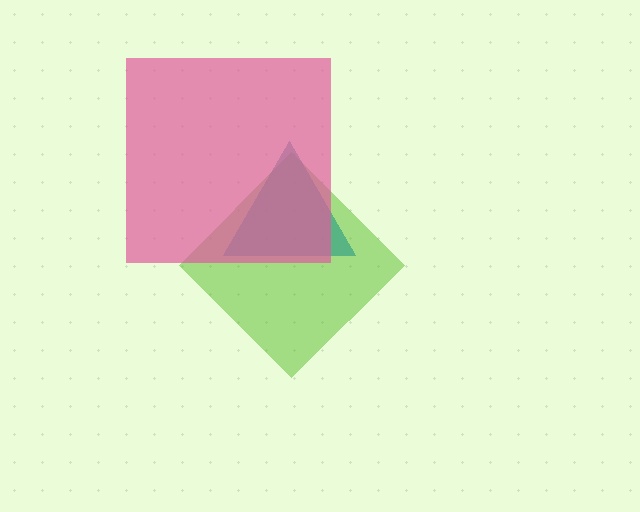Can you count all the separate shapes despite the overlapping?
Yes, there are 3 separate shapes.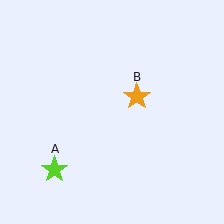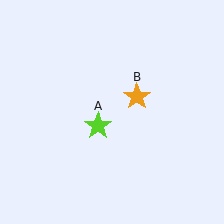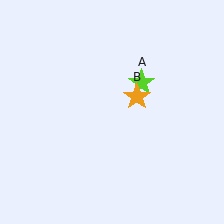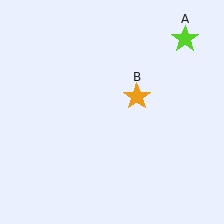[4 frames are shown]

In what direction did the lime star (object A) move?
The lime star (object A) moved up and to the right.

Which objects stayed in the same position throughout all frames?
Orange star (object B) remained stationary.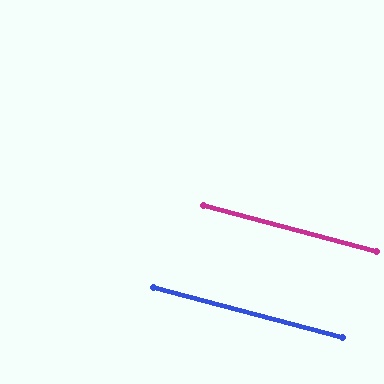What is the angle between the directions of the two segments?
Approximately 0 degrees.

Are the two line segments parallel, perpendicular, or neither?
Parallel — their directions differ by only 0.1°.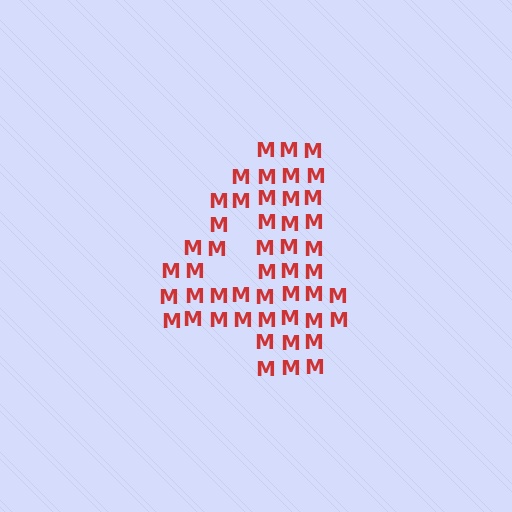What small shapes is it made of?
It is made of small letter M's.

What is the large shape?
The large shape is the digit 4.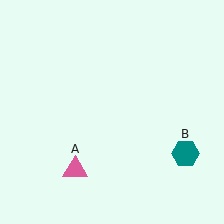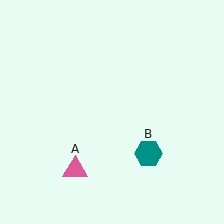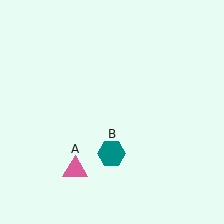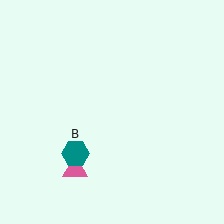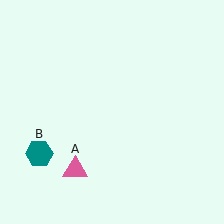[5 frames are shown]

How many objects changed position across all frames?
1 object changed position: teal hexagon (object B).